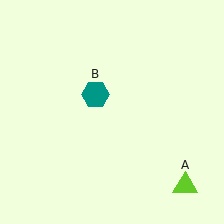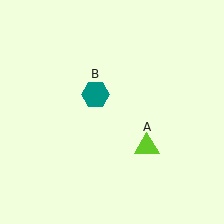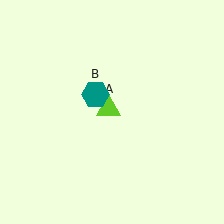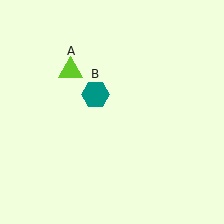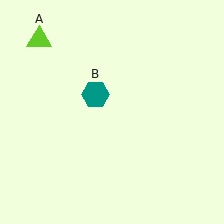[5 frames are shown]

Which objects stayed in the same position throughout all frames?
Teal hexagon (object B) remained stationary.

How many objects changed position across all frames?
1 object changed position: lime triangle (object A).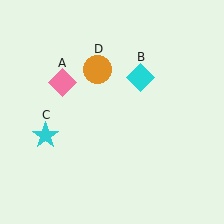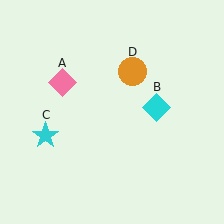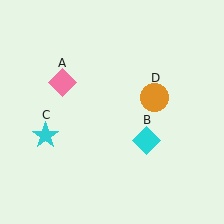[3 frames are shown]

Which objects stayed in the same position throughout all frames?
Pink diamond (object A) and cyan star (object C) remained stationary.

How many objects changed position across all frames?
2 objects changed position: cyan diamond (object B), orange circle (object D).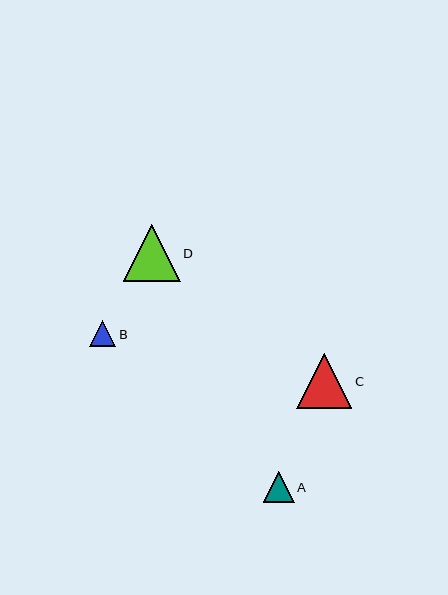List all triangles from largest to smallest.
From largest to smallest: D, C, A, B.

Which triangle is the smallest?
Triangle B is the smallest with a size of approximately 26 pixels.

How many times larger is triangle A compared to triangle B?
Triangle A is approximately 1.2 times the size of triangle B.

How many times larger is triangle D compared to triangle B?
Triangle D is approximately 2.2 times the size of triangle B.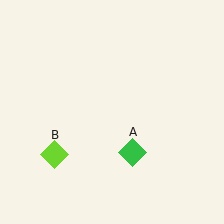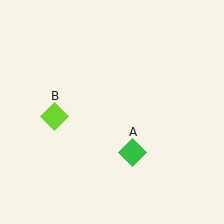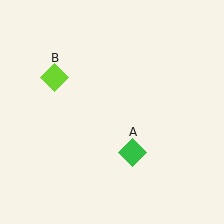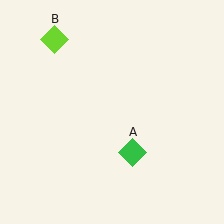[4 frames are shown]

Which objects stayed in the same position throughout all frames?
Green diamond (object A) remained stationary.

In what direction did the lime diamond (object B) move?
The lime diamond (object B) moved up.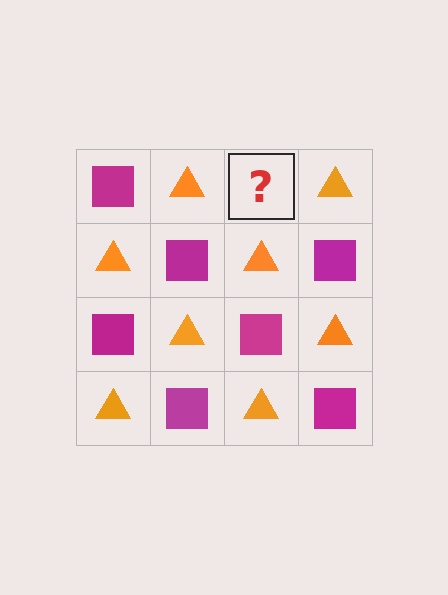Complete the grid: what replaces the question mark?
The question mark should be replaced with a magenta square.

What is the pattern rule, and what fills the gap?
The rule is that it alternates magenta square and orange triangle in a checkerboard pattern. The gap should be filled with a magenta square.